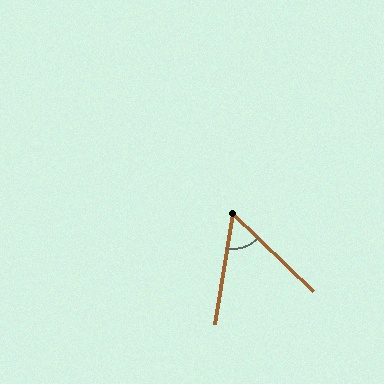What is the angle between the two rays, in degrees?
Approximately 56 degrees.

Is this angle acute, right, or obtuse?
It is acute.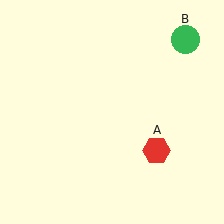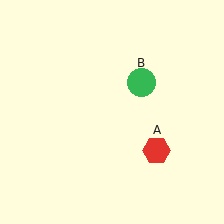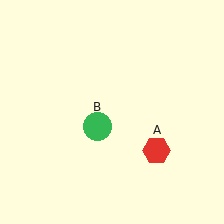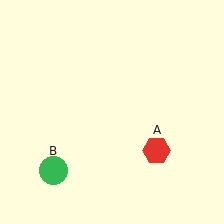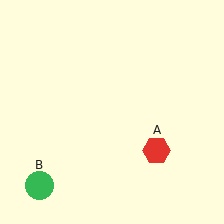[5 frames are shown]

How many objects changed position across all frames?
1 object changed position: green circle (object B).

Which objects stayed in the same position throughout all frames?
Red hexagon (object A) remained stationary.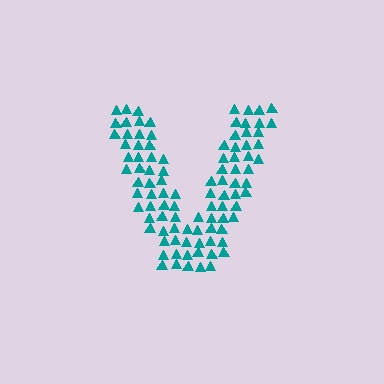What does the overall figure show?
The overall figure shows the letter V.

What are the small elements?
The small elements are triangles.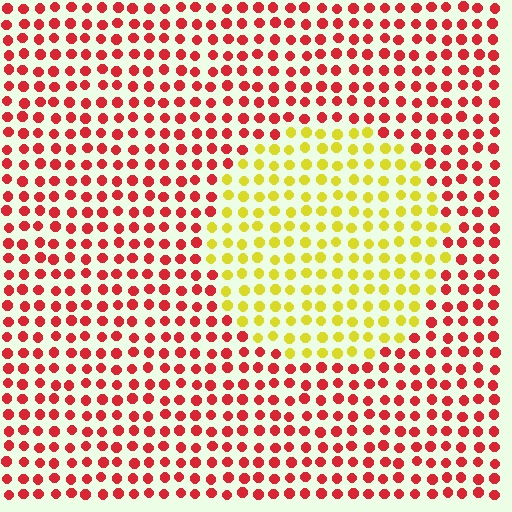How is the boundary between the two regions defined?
The boundary is defined purely by a slight shift in hue (about 65 degrees). Spacing, size, and orientation are identical on both sides.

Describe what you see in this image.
The image is filled with small red elements in a uniform arrangement. A circle-shaped region is visible where the elements are tinted to a slightly different hue, forming a subtle color boundary.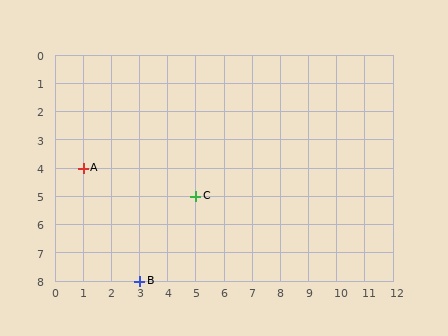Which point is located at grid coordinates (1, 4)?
Point A is at (1, 4).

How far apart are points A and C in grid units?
Points A and C are 4 columns and 1 row apart (about 4.1 grid units diagonally).